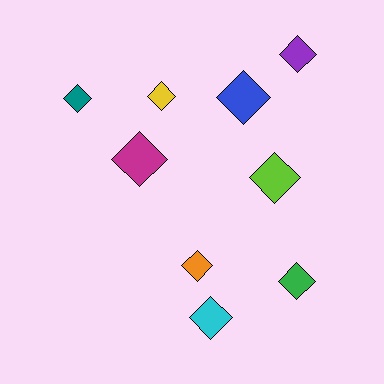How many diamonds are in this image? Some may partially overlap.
There are 9 diamonds.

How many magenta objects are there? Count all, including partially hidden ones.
There is 1 magenta object.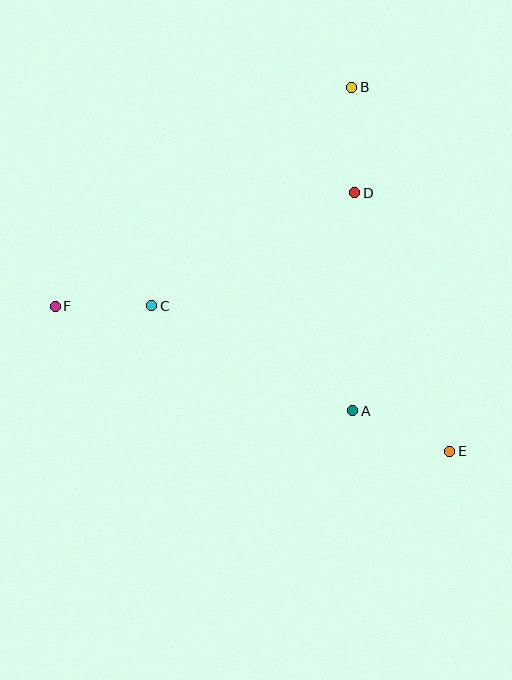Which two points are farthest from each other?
Points E and F are farthest from each other.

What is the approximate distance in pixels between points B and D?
The distance between B and D is approximately 105 pixels.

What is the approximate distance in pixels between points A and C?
The distance between A and C is approximately 227 pixels.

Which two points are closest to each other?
Points C and F are closest to each other.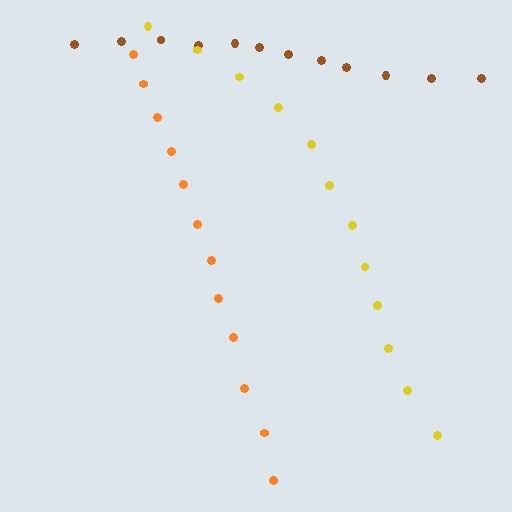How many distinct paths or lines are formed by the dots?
There are 3 distinct paths.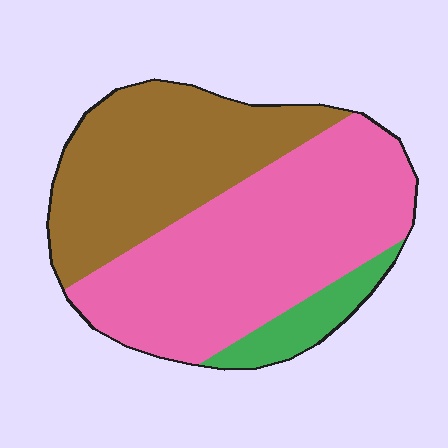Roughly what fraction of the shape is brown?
Brown takes up about three eighths (3/8) of the shape.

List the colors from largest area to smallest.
From largest to smallest: pink, brown, green.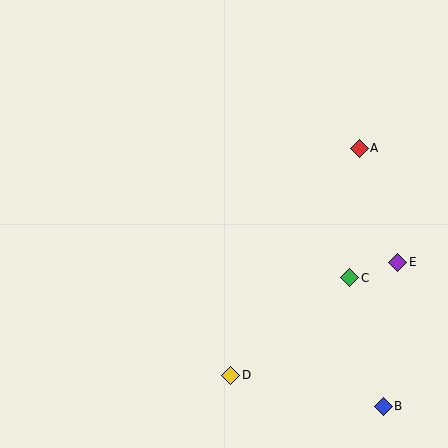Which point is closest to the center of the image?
Point C at (350, 278) is closest to the center.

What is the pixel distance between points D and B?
The distance between D and B is 155 pixels.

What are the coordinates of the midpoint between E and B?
The midpoint between E and B is at (390, 334).